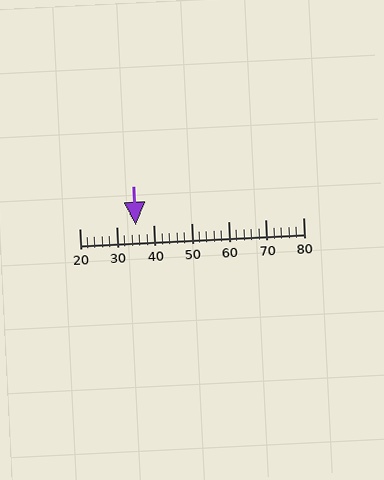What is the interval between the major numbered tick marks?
The major tick marks are spaced 10 units apart.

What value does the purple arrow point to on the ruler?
The purple arrow points to approximately 35.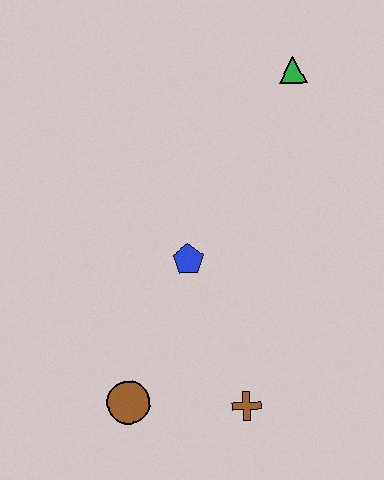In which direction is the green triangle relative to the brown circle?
The green triangle is above the brown circle.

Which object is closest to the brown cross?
The brown circle is closest to the brown cross.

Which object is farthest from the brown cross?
The green triangle is farthest from the brown cross.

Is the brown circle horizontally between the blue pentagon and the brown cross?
No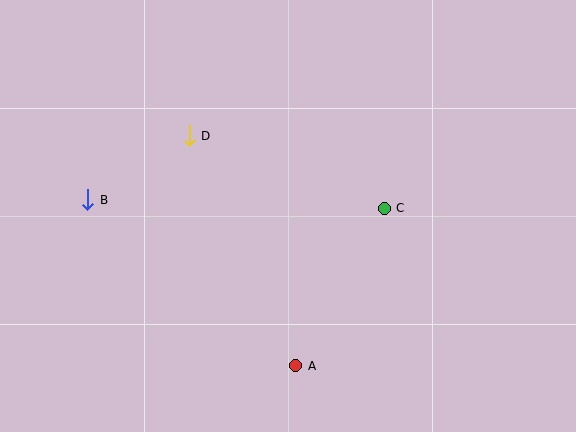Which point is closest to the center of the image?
Point C at (384, 208) is closest to the center.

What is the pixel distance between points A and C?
The distance between A and C is 181 pixels.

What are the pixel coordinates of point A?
Point A is at (296, 366).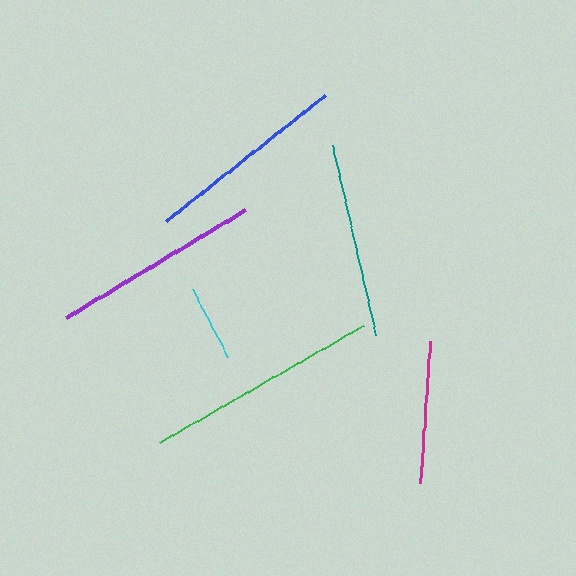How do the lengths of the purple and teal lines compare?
The purple and teal lines are approximately the same length.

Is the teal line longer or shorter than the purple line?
The purple line is longer than the teal line.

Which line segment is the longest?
The green line is the longest at approximately 235 pixels.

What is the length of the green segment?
The green segment is approximately 235 pixels long.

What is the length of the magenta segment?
The magenta segment is approximately 143 pixels long.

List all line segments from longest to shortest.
From longest to shortest: green, purple, blue, teal, magenta, cyan.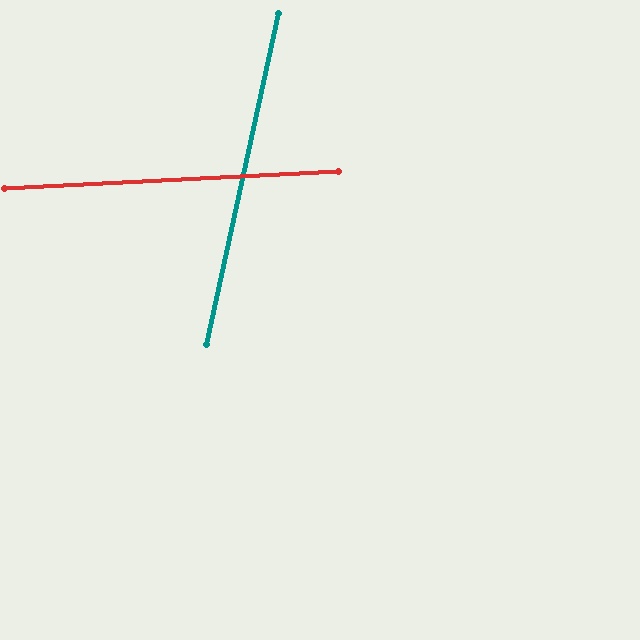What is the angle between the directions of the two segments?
Approximately 75 degrees.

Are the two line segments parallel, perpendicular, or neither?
Neither parallel nor perpendicular — they differ by about 75°.